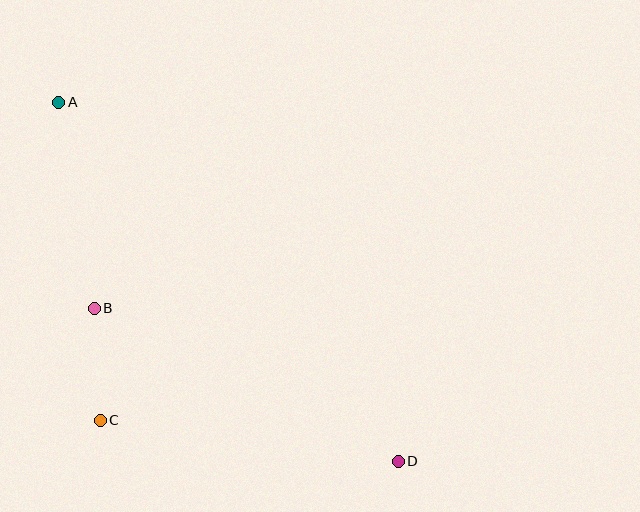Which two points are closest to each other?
Points B and C are closest to each other.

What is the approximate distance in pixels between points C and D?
The distance between C and D is approximately 301 pixels.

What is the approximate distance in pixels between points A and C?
The distance between A and C is approximately 321 pixels.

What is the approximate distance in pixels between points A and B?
The distance between A and B is approximately 209 pixels.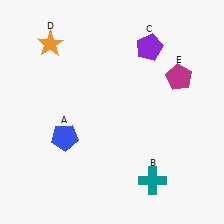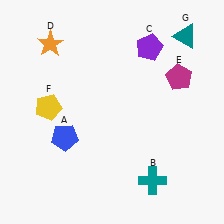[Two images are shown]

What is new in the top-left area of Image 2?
A yellow pentagon (F) was added in the top-left area of Image 2.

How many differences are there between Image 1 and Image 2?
There are 2 differences between the two images.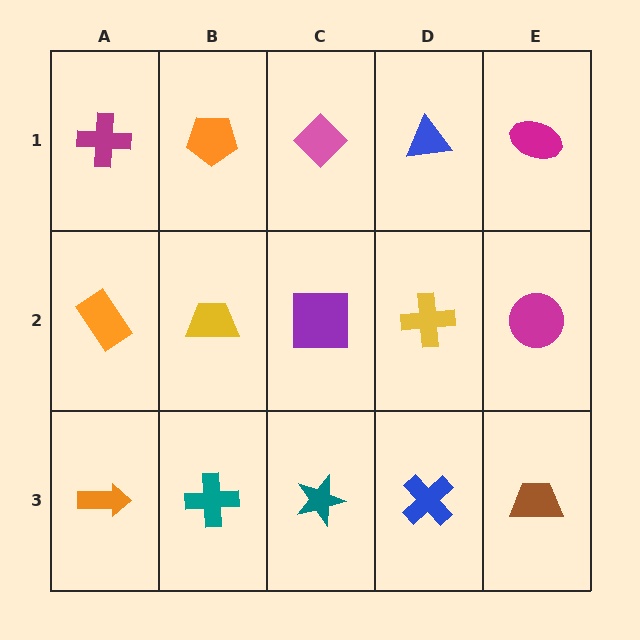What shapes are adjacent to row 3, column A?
An orange rectangle (row 2, column A), a teal cross (row 3, column B).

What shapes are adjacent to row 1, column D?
A yellow cross (row 2, column D), a pink diamond (row 1, column C), a magenta ellipse (row 1, column E).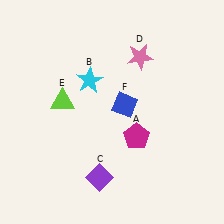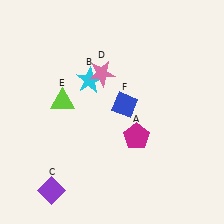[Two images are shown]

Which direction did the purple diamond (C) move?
The purple diamond (C) moved left.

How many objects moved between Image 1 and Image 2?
2 objects moved between the two images.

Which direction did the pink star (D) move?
The pink star (D) moved left.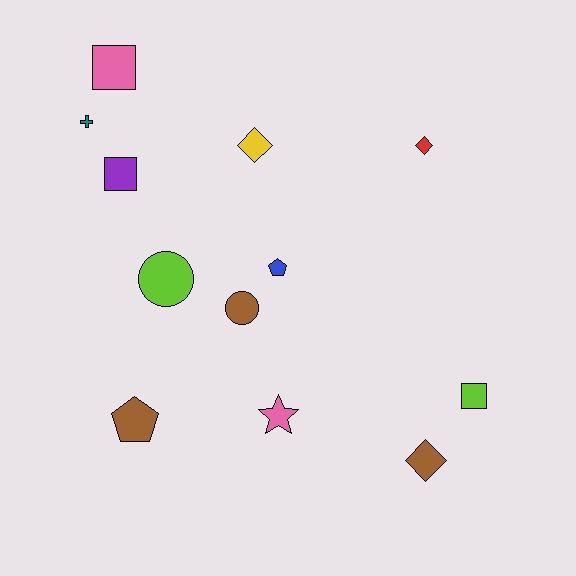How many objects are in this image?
There are 12 objects.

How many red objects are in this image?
There is 1 red object.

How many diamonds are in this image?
There are 3 diamonds.